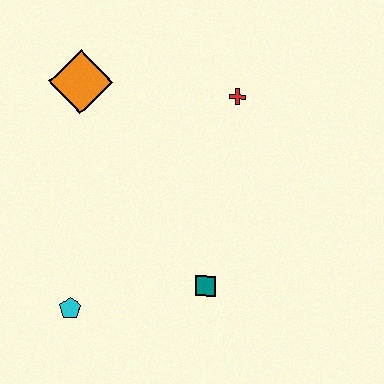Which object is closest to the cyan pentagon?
The teal square is closest to the cyan pentagon.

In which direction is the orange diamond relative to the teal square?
The orange diamond is above the teal square.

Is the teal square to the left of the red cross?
Yes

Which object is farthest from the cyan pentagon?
The red cross is farthest from the cyan pentagon.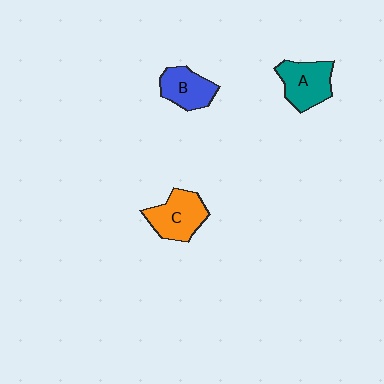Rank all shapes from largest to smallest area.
From largest to smallest: C (orange), A (teal), B (blue).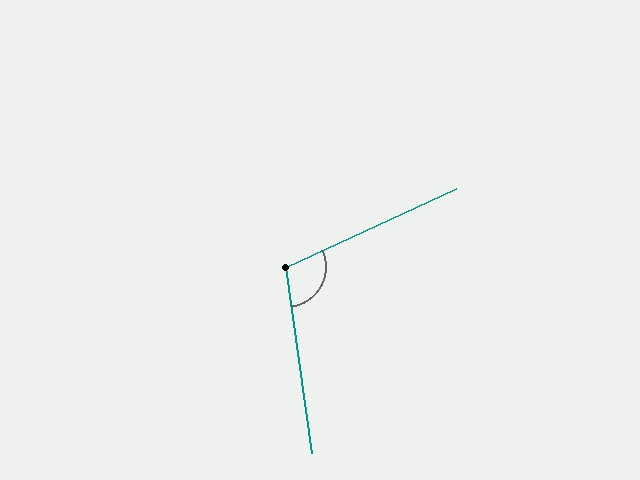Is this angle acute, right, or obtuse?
It is obtuse.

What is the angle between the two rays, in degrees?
Approximately 107 degrees.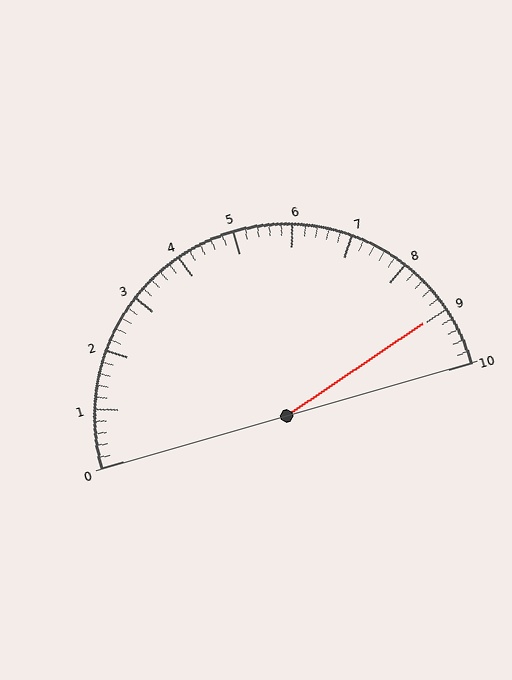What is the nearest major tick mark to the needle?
The nearest major tick mark is 9.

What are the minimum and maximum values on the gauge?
The gauge ranges from 0 to 10.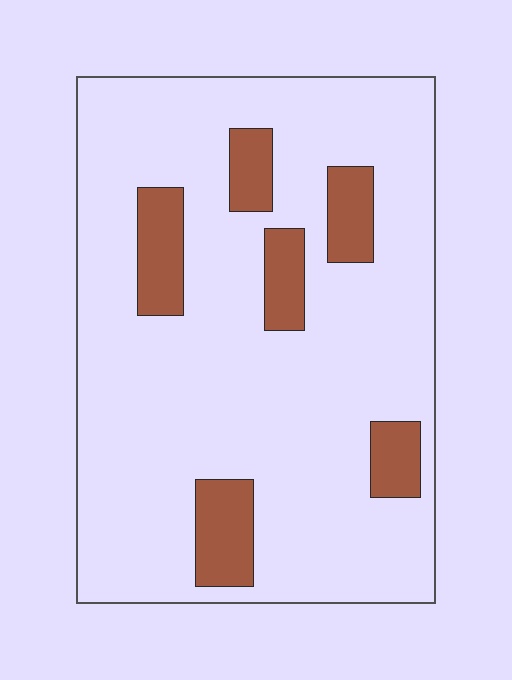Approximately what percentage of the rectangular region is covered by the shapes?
Approximately 15%.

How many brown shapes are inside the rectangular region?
6.